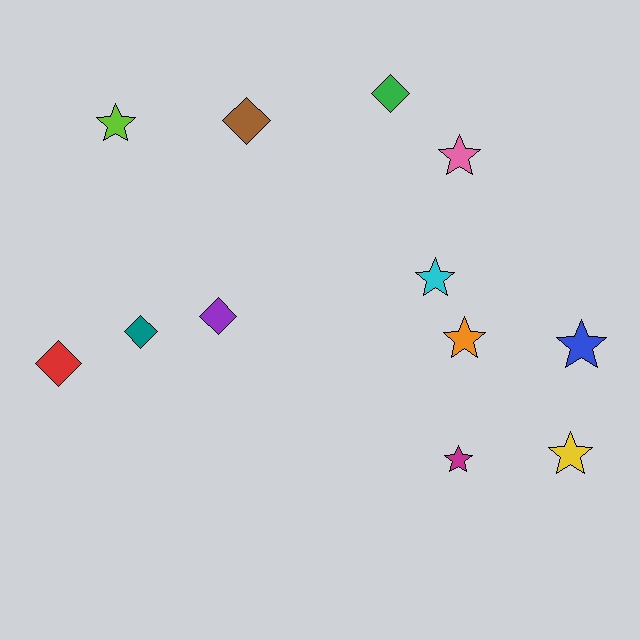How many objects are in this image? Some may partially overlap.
There are 12 objects.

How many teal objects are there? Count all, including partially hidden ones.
There is 1 teal object.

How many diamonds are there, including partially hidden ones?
There are 5 diamonds.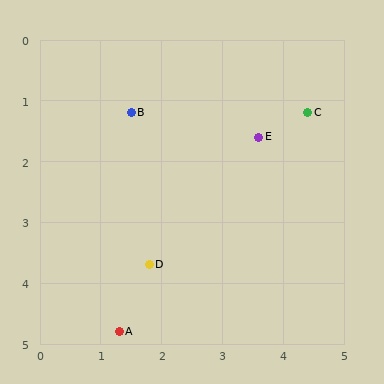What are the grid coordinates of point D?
Point D is at approximately (1.8, 3.7).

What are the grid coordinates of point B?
Point B is at approximately (1.5, 1.2).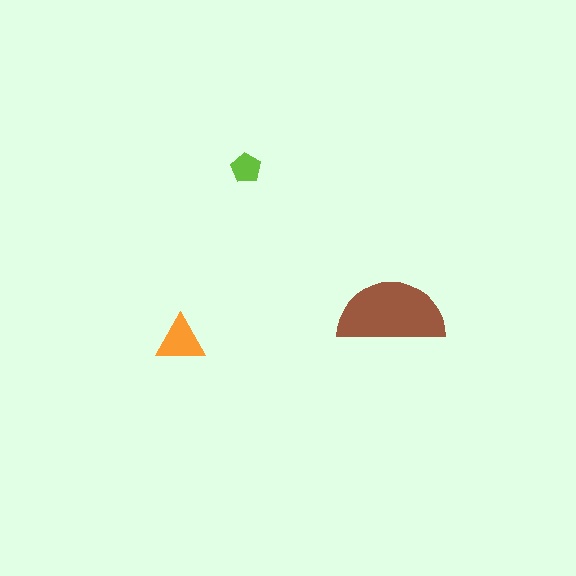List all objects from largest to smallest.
The brown semicircle, the orange triangle, the lime pentagon.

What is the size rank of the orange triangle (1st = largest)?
2nd.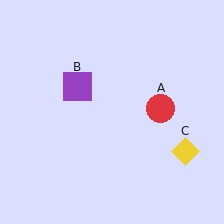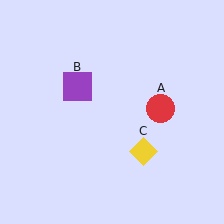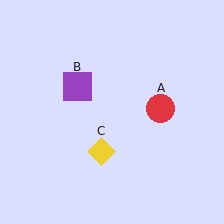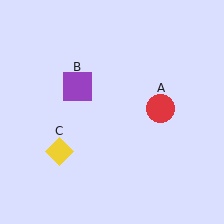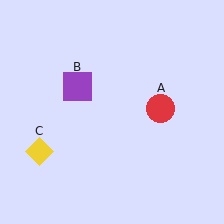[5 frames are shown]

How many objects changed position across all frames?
1 object changed position: yellow diamond (object C).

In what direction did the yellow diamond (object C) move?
The yellow diamond (object C) moved left.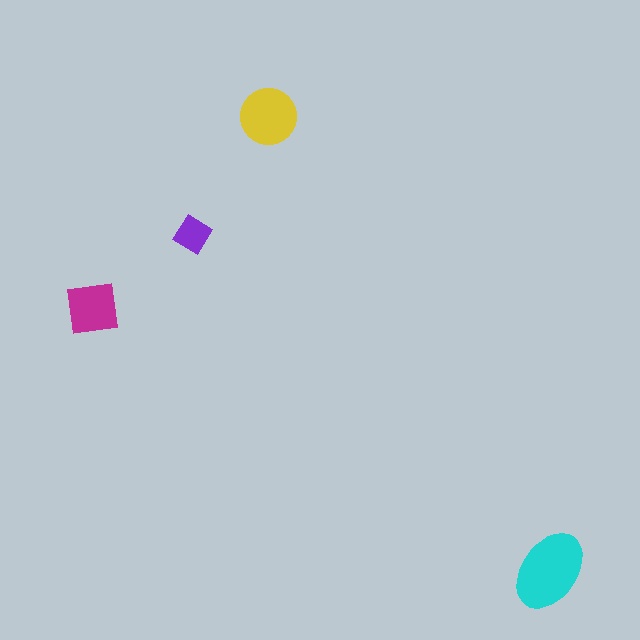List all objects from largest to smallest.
The cyan ellipse, the yellow circle, the magenta square, the purple diamond.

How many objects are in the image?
There are 4 objects in the image.